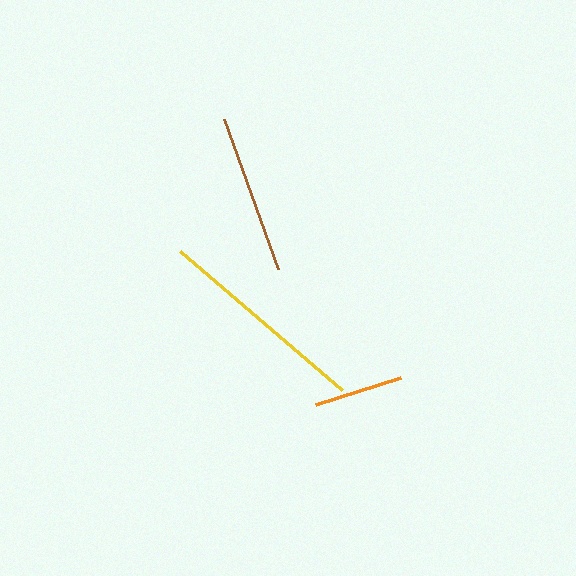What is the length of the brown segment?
The brown segment is approximately 159 pixels long.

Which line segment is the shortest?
The orange line is the shortest at approximately 89 pixels.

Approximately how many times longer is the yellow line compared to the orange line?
The yellow line is approximately 2.4 times the length of the orange line.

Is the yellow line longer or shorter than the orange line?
The yellow line is longer than the orange line.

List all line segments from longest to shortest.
From longest to shortest: yellow, brown, orange.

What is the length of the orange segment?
The orange segment is approximately 89 pixels long.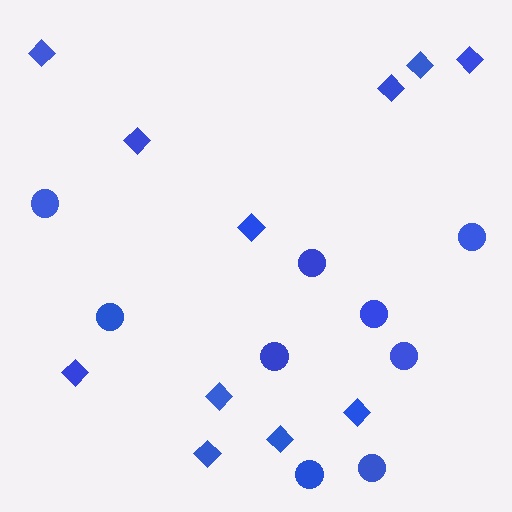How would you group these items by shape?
There are 2 groups: one group of circles (9) and one group of diamonds (11).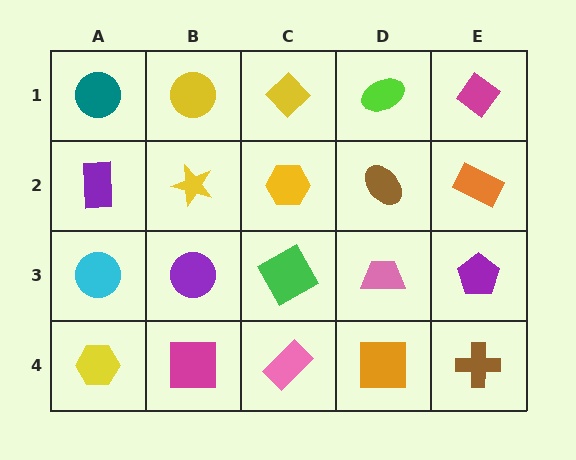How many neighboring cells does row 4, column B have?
3.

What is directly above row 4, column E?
A purple pentagon.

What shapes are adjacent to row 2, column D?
A lime ellipse (row 1, column D), a pink trapezoid (row 3, column D), a yellow hexagon (row 2, column C), an orange rectangle (row 2, column E).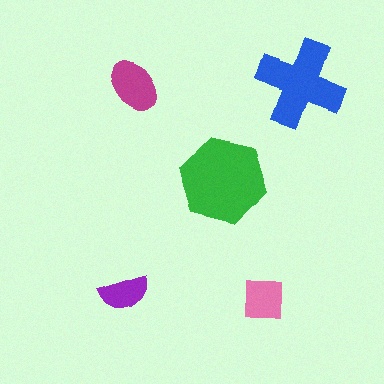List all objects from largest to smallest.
The green hexagon, the blue cross, the magenta ellipse, the pink square, the purple semicircle.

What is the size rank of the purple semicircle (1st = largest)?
5th.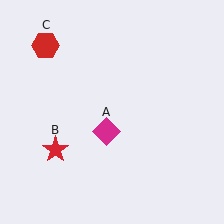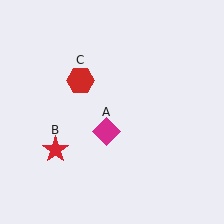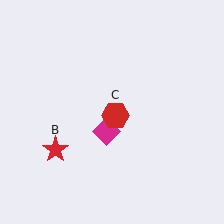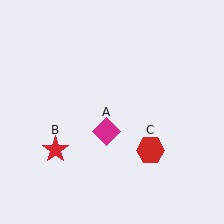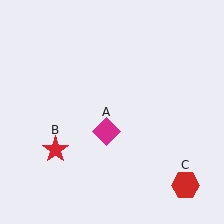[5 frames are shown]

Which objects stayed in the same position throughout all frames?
Magenta diamond (object A) and red star (object B) remained stationary.